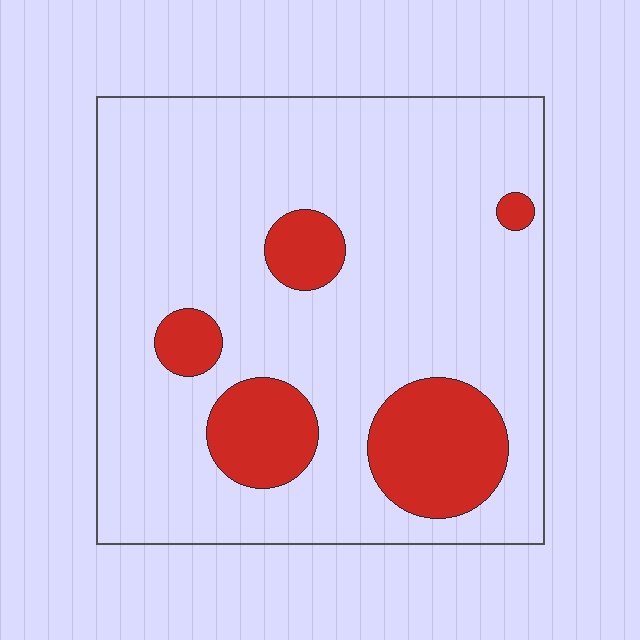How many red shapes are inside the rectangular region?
5.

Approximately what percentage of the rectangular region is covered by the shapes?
Approximately 20%.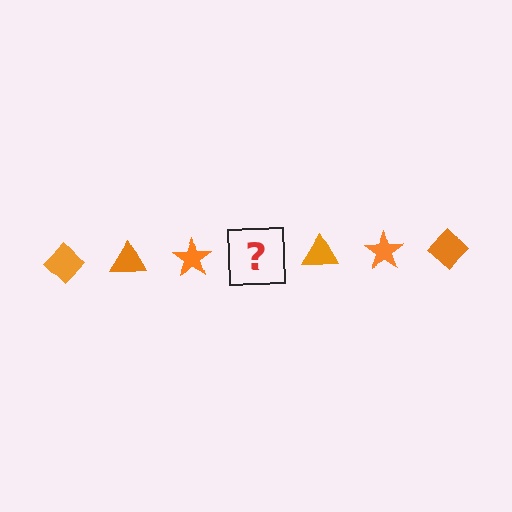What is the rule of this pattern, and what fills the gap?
The rule is that the pattern cycles through diamond, triangle, star shapes in orange. The gap should be filled with an orange diamond.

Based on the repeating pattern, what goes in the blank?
The blank should be an orange diamond.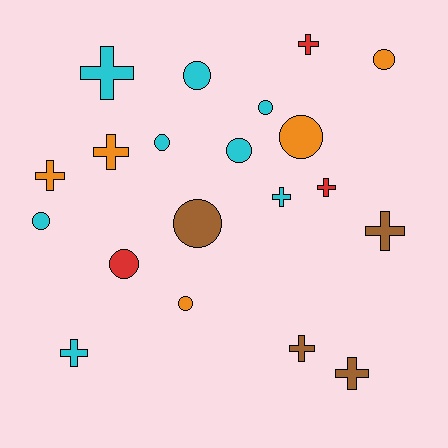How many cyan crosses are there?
There are 3 cyan crosses.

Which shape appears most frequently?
Cross, with 10 objects.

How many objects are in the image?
There are 20 objects.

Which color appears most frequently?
Cyan, with 8 objects.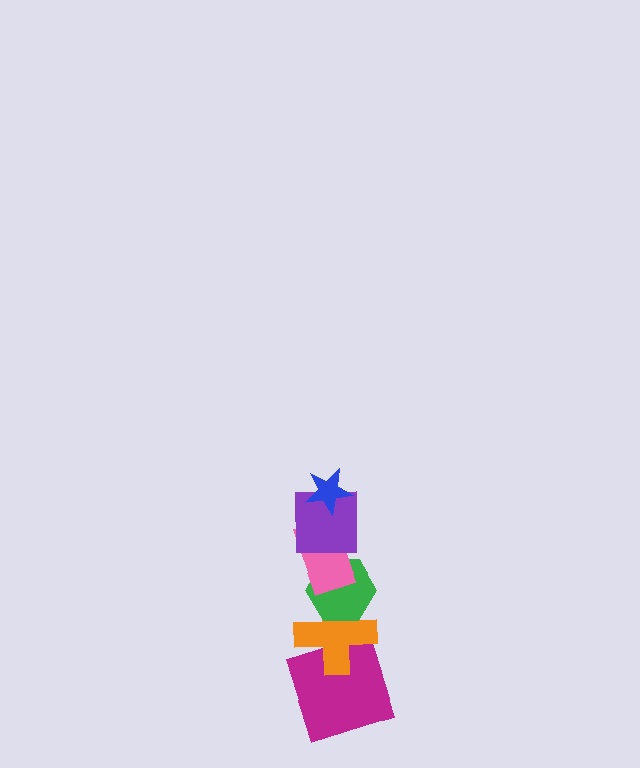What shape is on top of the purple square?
The blue star is on top of the purple square.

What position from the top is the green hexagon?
The green hexagon is 4th from the top.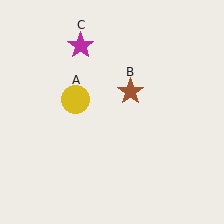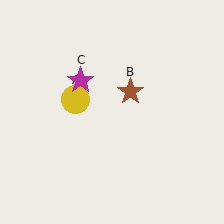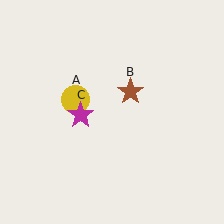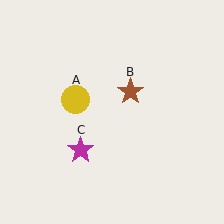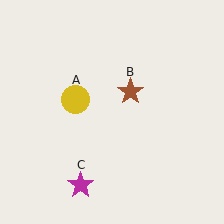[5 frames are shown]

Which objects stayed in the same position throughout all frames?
Yellow circle (object A) and brown star (object B) remained stationary.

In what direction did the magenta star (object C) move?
The magenta star (object C) moved down.